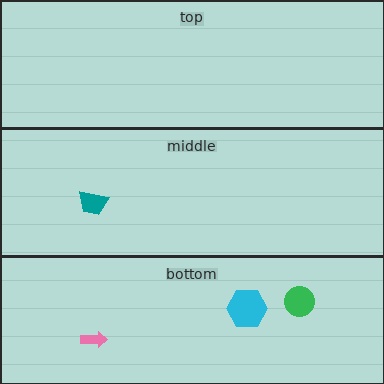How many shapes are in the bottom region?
3.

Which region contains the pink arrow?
The bottom region.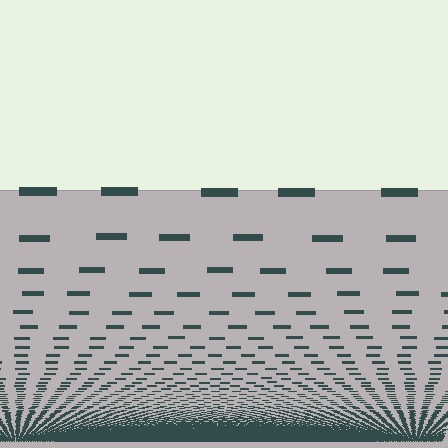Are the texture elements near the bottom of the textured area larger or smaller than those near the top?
Smaller. The gradient is inverted — elements near the bottom are smaller and denser.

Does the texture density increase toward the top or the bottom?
Density increases toward the bottom.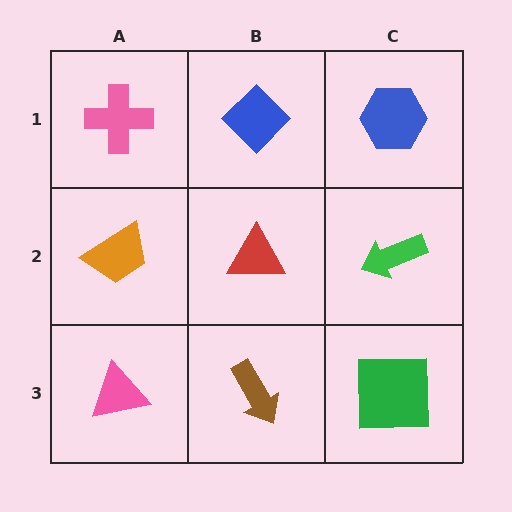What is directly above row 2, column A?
A pink cross.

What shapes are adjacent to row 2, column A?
A pink cross (row 1, column A), a pink triangle (row 3, column A), a red triangle (row 2, column B).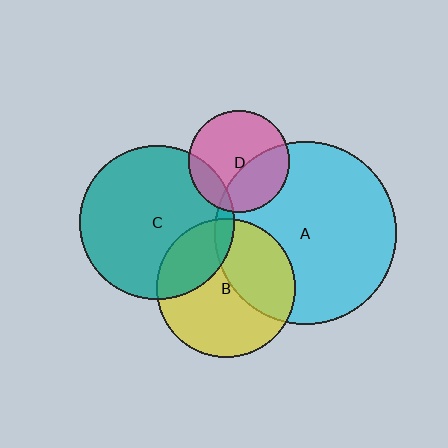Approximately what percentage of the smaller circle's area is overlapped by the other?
Approximately 35%.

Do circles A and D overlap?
Yes.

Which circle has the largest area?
Circle A (cyan).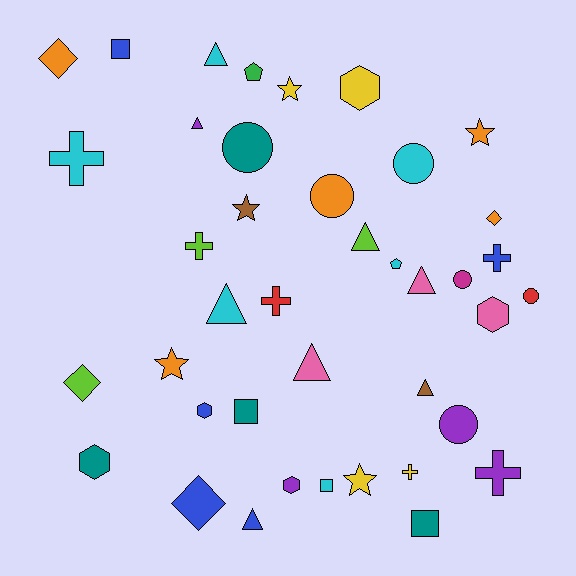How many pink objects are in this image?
There are 3 pink objects.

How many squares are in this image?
There are 4 squares.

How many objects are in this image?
There are 40 objects.